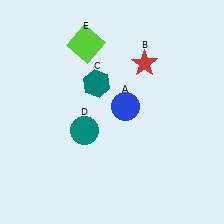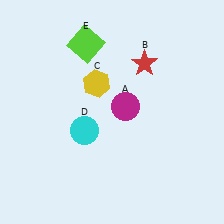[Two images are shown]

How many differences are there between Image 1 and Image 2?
There are 3 differences between the two images.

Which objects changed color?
A changed from blue to magenta. C changed from teal to yellow. D changed from teal to cyan.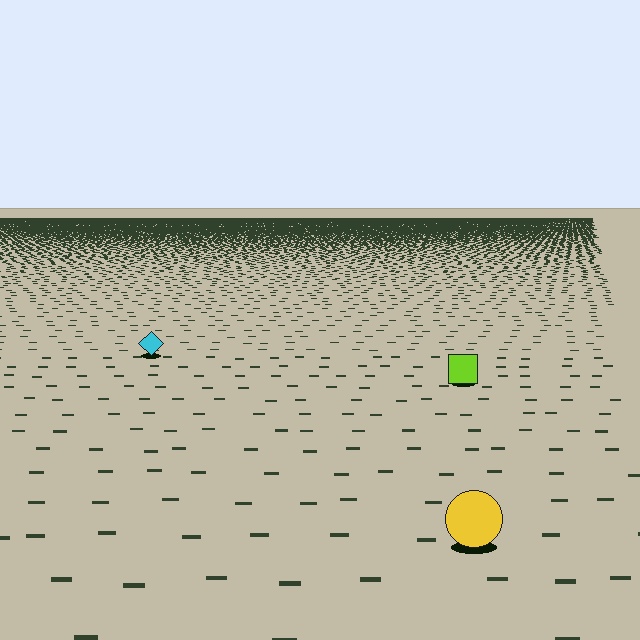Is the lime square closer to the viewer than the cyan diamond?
Yes. The lime square is closer — you can tell from the texture gradient: the ground texture is coarser near it.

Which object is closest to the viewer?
The yellow circle is closest. The texture marks near it are larger and more spread out.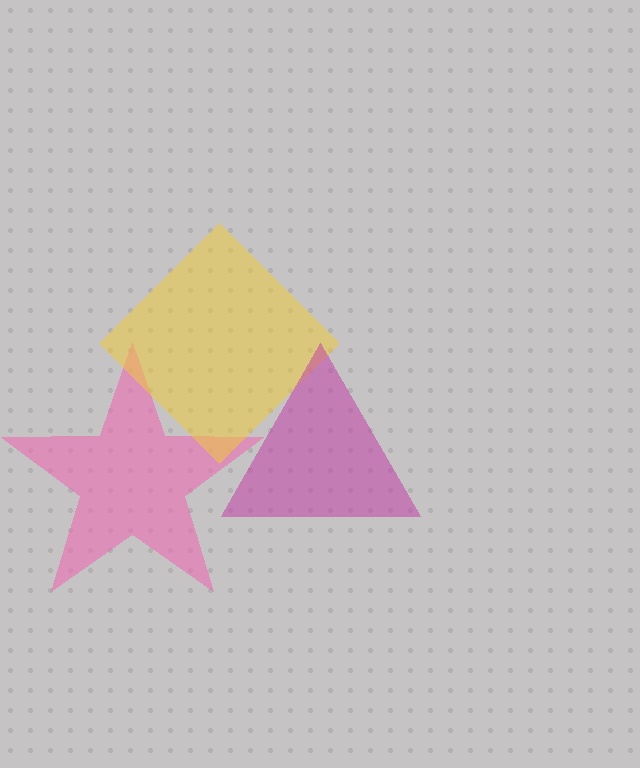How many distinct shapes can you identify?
There are 3 distinct shapes: a pink star, a yellow diamond, a magenta triangle.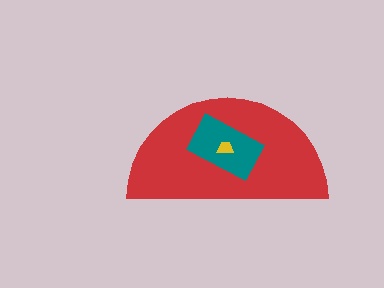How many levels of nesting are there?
3.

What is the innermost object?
The yellow trapezoid.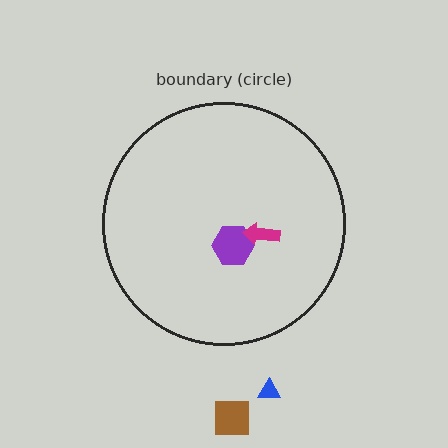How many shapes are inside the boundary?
2 inside, 2 outside.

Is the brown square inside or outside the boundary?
Outside.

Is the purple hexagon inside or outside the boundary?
Inside.